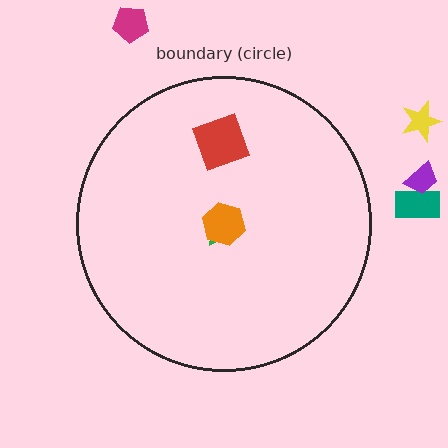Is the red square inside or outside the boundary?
Inside.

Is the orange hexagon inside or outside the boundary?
Inside.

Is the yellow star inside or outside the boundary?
Outside.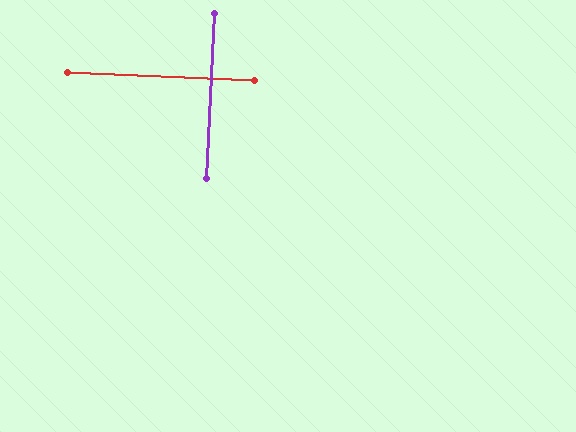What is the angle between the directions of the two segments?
Approximately 90 degrees.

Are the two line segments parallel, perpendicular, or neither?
Perpendicular — they meet at approximately 90°.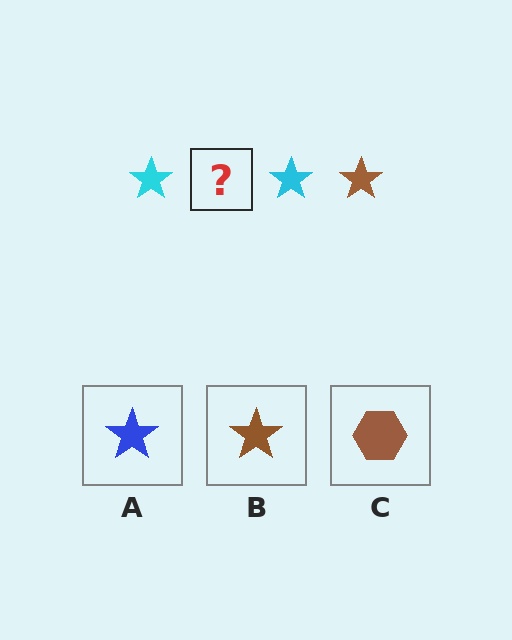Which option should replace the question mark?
Option B.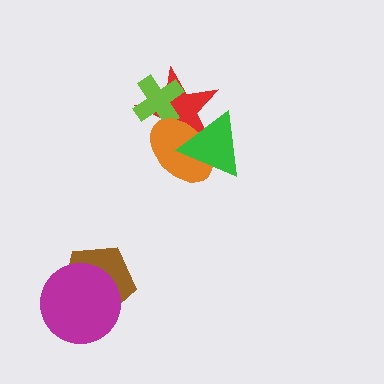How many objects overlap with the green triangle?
2 objects overlap with the green triangle.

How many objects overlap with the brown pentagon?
1 object overlaps with the brown pentagon.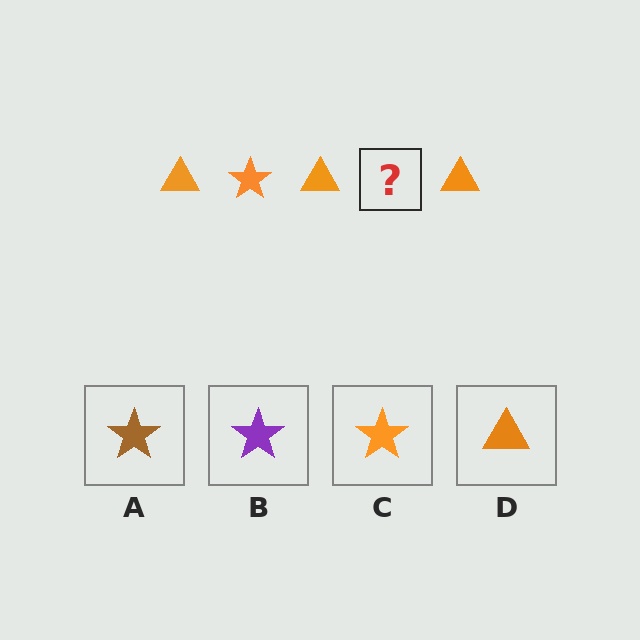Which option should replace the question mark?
Option C.